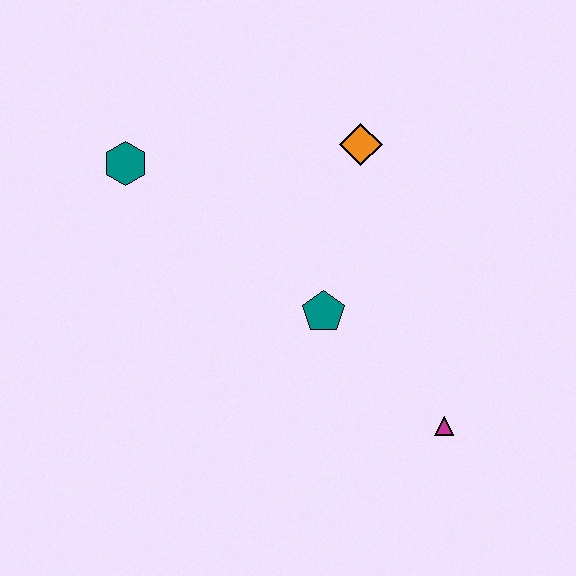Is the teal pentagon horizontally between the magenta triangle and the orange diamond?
No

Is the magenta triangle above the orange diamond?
No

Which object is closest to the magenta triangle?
The teal pentagon is closest to the magenta triangle.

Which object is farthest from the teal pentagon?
The teal hexagon is farthest from the teal pentagon.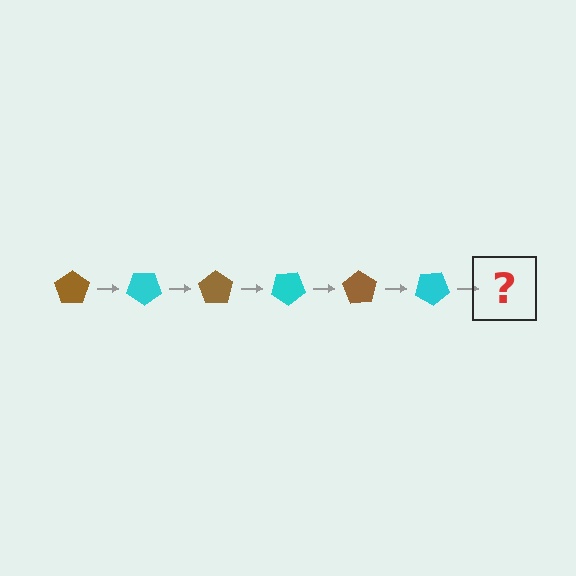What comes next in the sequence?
The next element should be a brown pentagon, rotated 210 degrees from the start.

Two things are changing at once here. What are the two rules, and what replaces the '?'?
The two rules are that it rotates 35 degrees each step and the color cycles through brown and cyan. The '?' should be a brown pentagon, rotated 210 degrees from the start.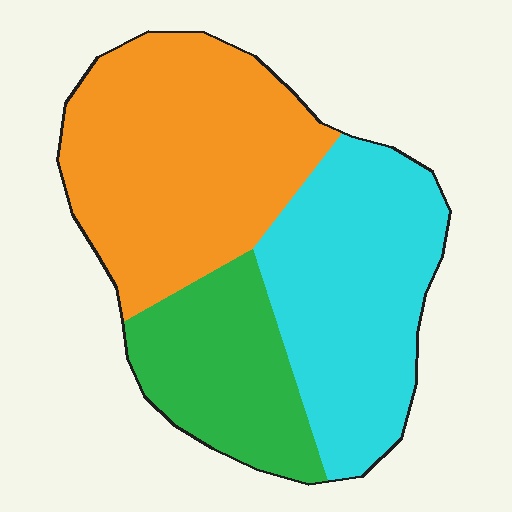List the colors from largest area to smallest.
From largest to smallest: orange, cyan, green.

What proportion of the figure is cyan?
Cyan takes up about three eighths (3/8) of the figure.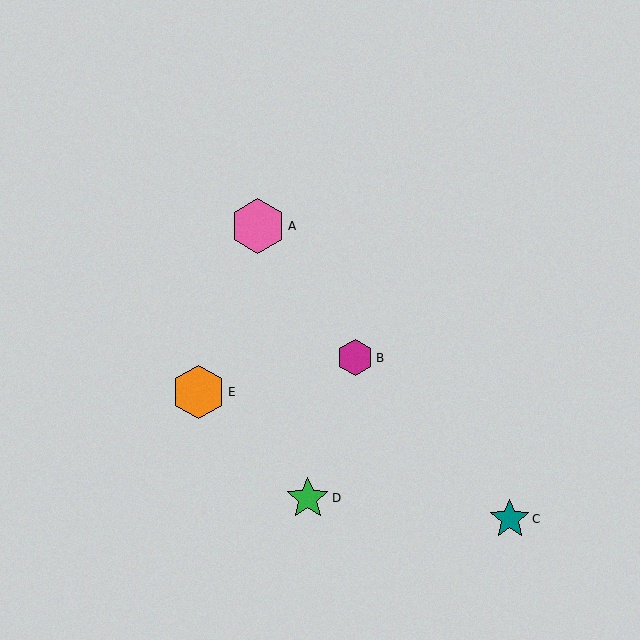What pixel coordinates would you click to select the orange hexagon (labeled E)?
Click at (198, 392) to select the orange hexagon E.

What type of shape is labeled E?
Shape E is an orange hexagon.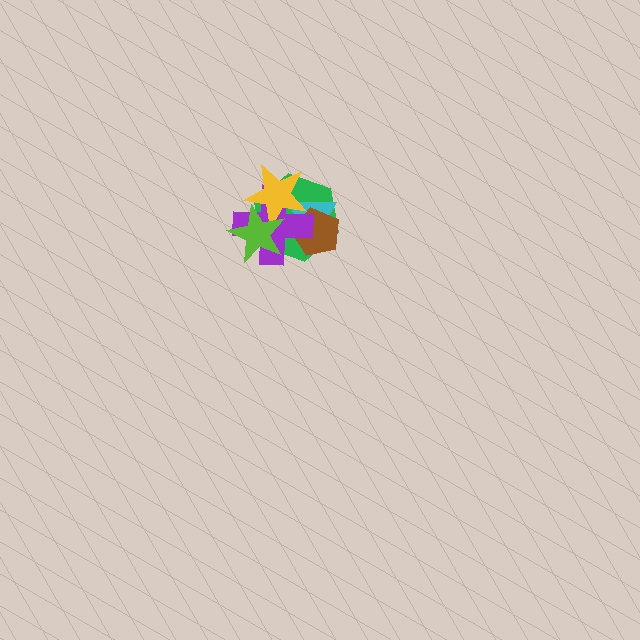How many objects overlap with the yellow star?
4 objects overlap with the yellow star.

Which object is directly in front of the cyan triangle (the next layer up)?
The brown pentagon is directly in front of the cyan triangle.